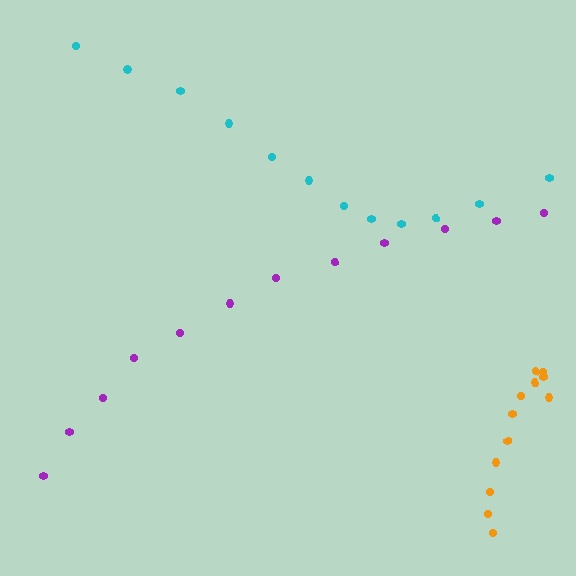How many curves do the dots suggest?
There are 3 distinct paths.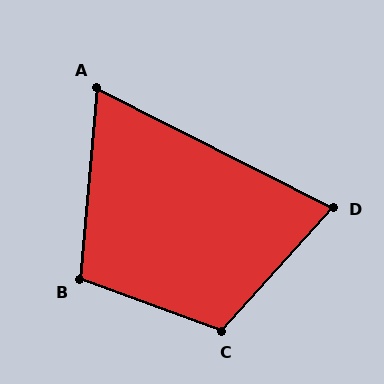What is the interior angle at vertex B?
Approximately 105 degrees (obtuse).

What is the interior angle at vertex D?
Approximately 75 degrees (acute).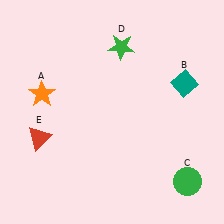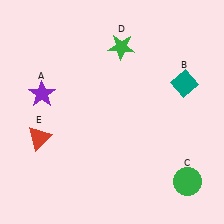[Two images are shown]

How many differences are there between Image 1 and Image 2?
There is 1 difference between the two images.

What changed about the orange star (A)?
In Image 1, A is orange. In Image 2, it changed to purple.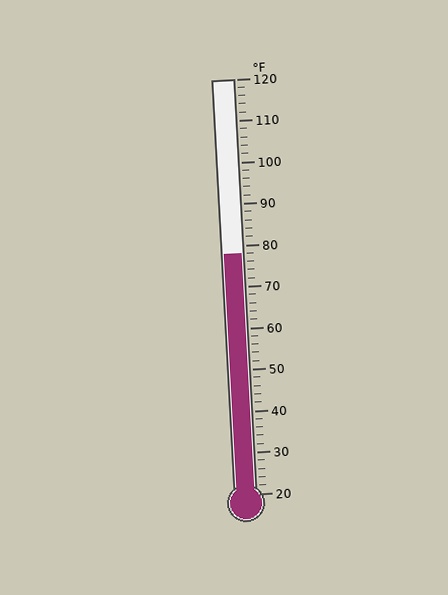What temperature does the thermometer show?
The thermometer shows approximately 78°F.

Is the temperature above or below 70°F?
The temperature is above 70°F.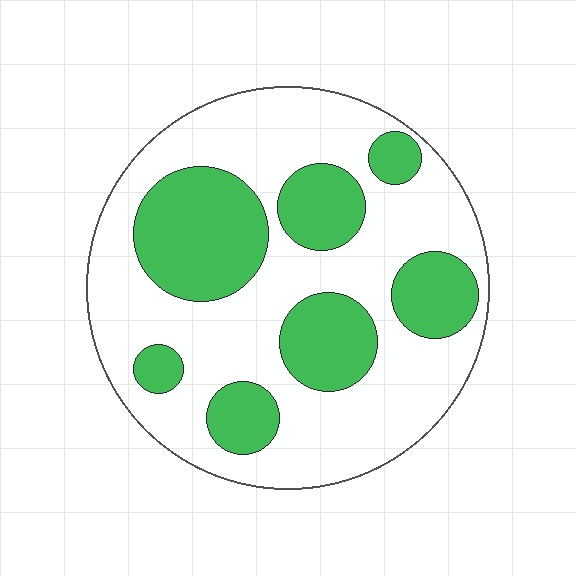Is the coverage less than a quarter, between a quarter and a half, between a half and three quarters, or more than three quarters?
Between a quarter and a half.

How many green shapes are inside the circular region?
7.